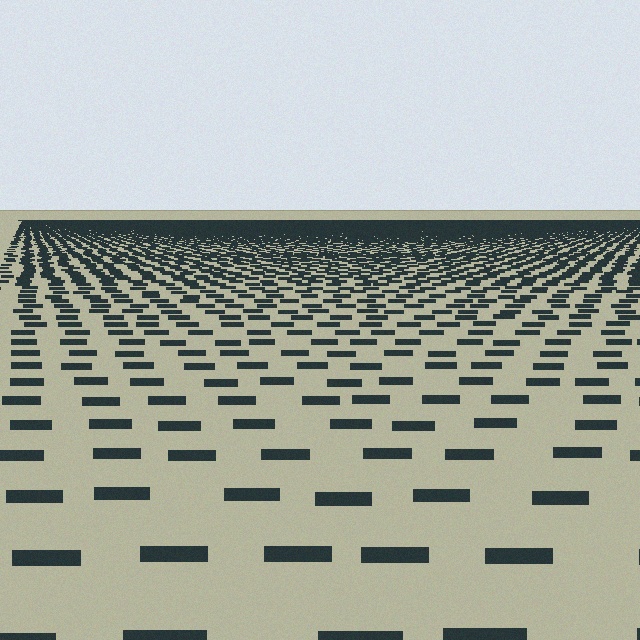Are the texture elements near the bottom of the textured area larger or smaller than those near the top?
Larger. Near the bottom, elements are closer to the viewer and appear at a bigger on-screen size.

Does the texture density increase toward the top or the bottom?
Density increases toward the top.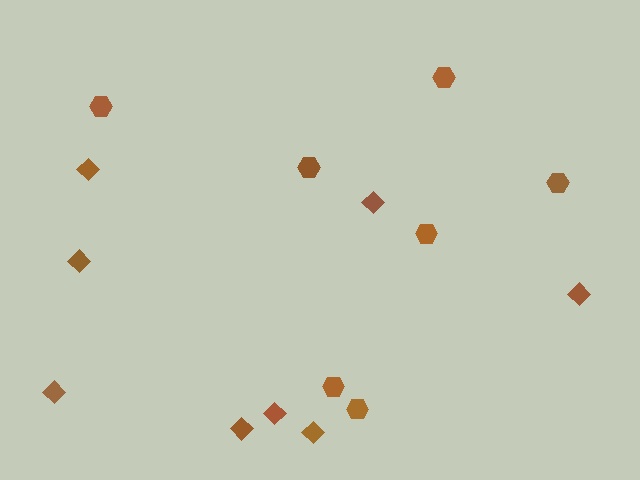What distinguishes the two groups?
There are 2 groups: one group of diamonds (8) and one group of hexagons (7).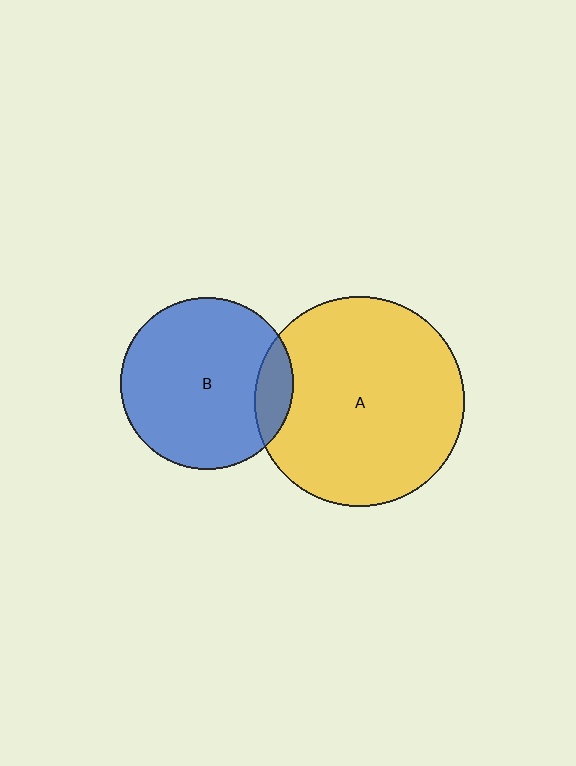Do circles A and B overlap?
Yes.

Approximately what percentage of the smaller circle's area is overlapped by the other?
Approximately 10%.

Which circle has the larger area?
Circle A (yellow).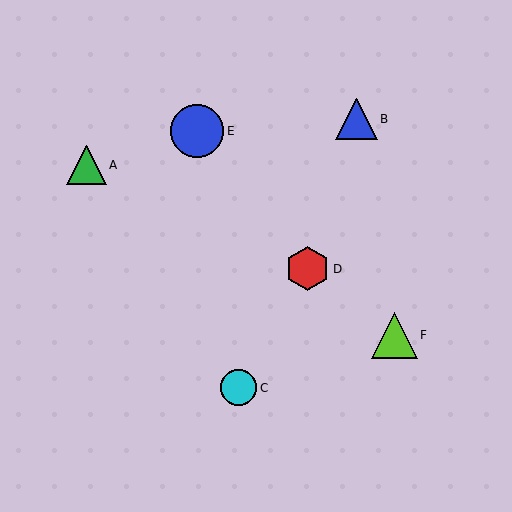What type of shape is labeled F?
Shape F is a lime triangle.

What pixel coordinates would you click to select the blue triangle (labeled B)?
Click at (357, 119) to select the blue triangle B.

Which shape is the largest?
The blue circle (labeled E) is the largest.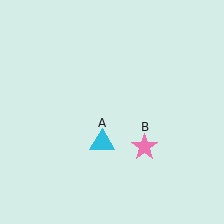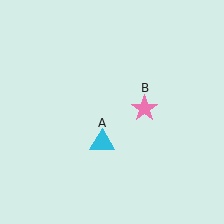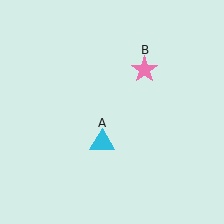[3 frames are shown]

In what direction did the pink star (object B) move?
The pink star (object B) moved up.